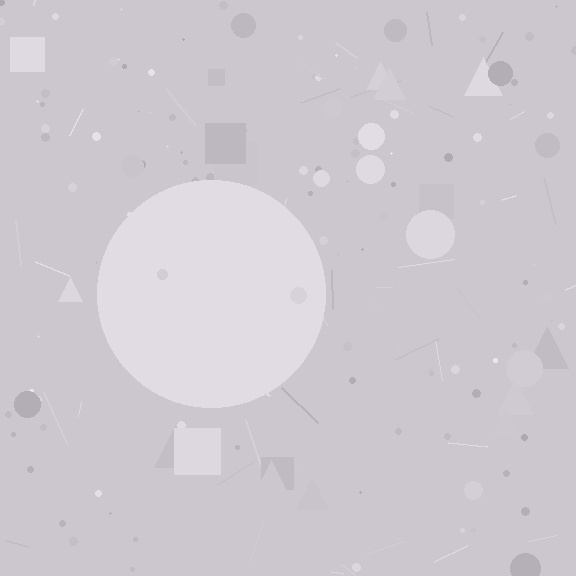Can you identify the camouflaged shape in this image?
The camouflaged shape is a circle.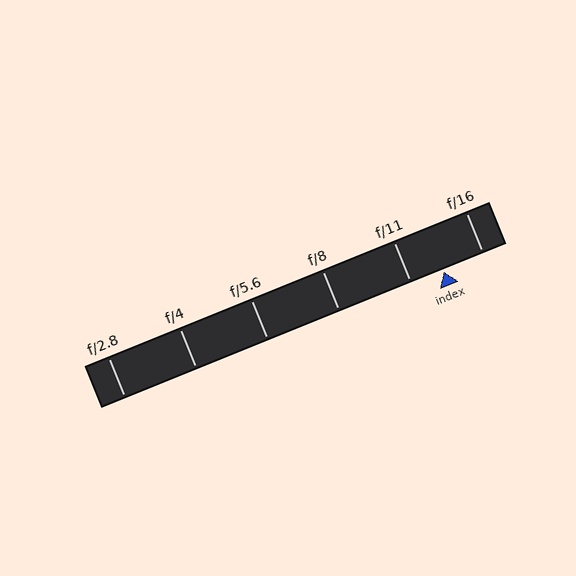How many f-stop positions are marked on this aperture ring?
There are 6 f-stop positions marked.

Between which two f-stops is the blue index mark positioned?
The index mark is between f/11 and f/16.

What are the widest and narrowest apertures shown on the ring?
The widest aperture shown is f/2.8 and the narrowest is f/16.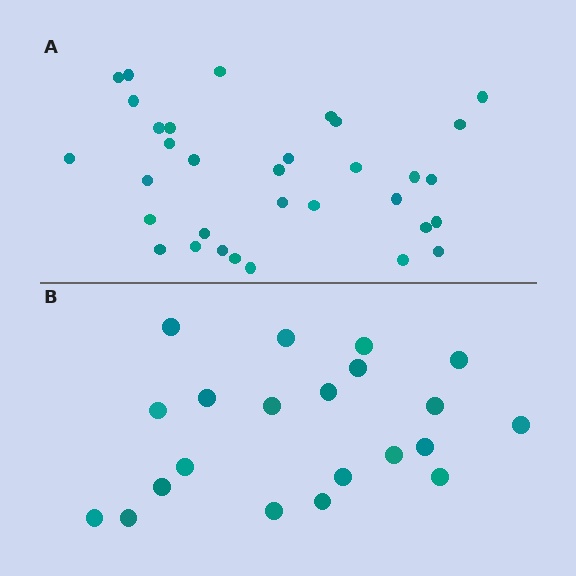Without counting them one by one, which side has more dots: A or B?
Region A (the top region) has more dots.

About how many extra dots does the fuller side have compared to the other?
Region A has roughly 12 or so more dots than region B.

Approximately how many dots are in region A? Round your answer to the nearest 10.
About 30 dots. (The exact count is 33, which rounds to 30.)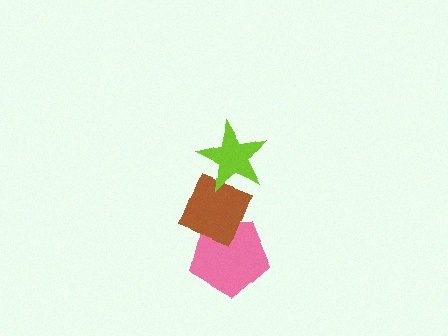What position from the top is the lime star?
The lime star is 1st from the top.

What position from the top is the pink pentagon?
The pink pentagon is 3rd from the top.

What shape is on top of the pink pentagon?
The brown diamond is on top of the pink pentagon.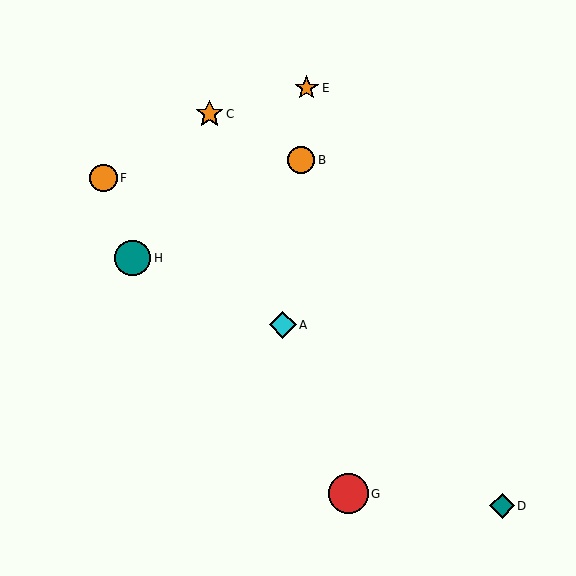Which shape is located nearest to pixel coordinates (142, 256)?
The teal circle (labeled H) at (133, 258) is nearest to that location.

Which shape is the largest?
The red circle (labeled G) is the largest.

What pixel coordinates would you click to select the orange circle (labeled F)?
Click at (104, 178) to select the orange circle F.